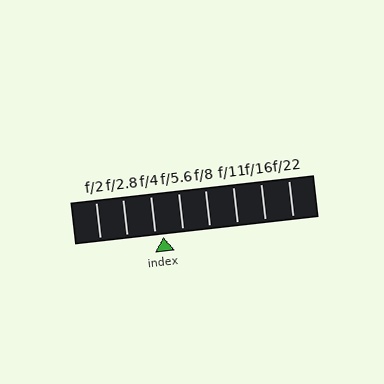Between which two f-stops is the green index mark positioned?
The index mark is between f/4 and f/5.6.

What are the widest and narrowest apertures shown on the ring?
The widest aperture shown is f/2 and the narrowest is f/22.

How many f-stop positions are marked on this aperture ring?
There are 8 f-stop positions marked.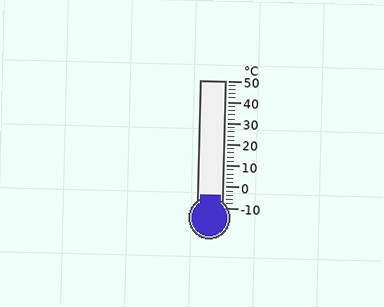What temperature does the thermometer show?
The thermometer shows approximately -4°C.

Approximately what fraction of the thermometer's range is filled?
The thermometer is filled to approximately 10% of its range.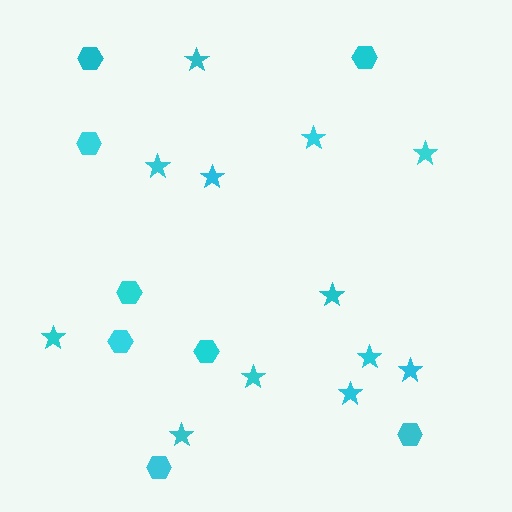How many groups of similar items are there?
There are 2 groups: one group of hexagons (8) and one group of stars (12).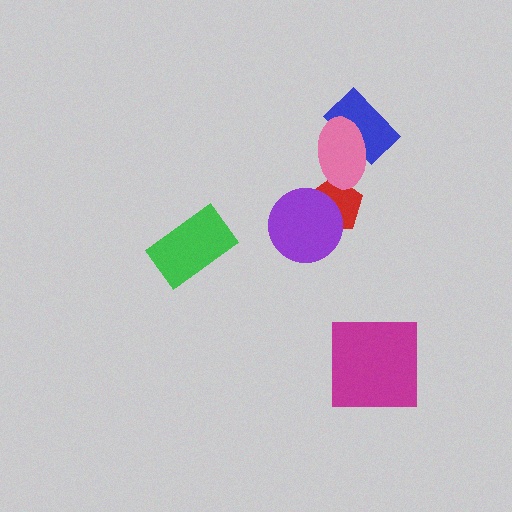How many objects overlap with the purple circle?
1 object overlaps with the purple circle.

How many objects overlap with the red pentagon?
2 objects overlap with the red pentagon.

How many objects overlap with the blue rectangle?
1 object overlaps with the blue rectangle.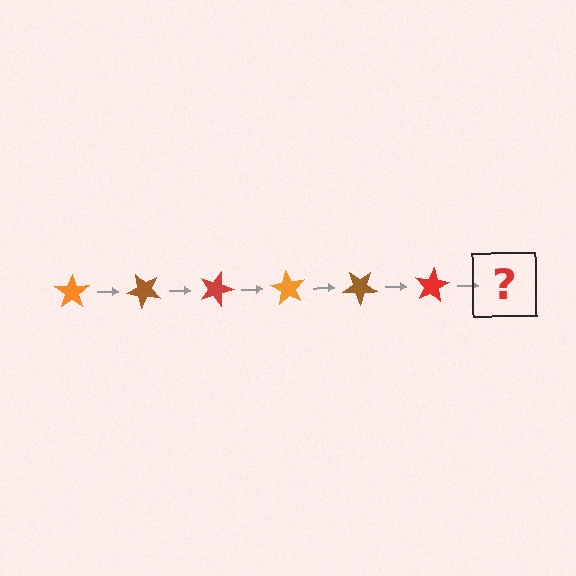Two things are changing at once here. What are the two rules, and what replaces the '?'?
The two rules are that it rotates 45 degrees each step and the color cycles through orange, brown, and red. The '?' should be an orange star, rotated 270 degrees from the start.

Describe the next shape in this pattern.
It should be an orange star, rotated 270 degrees from the start.